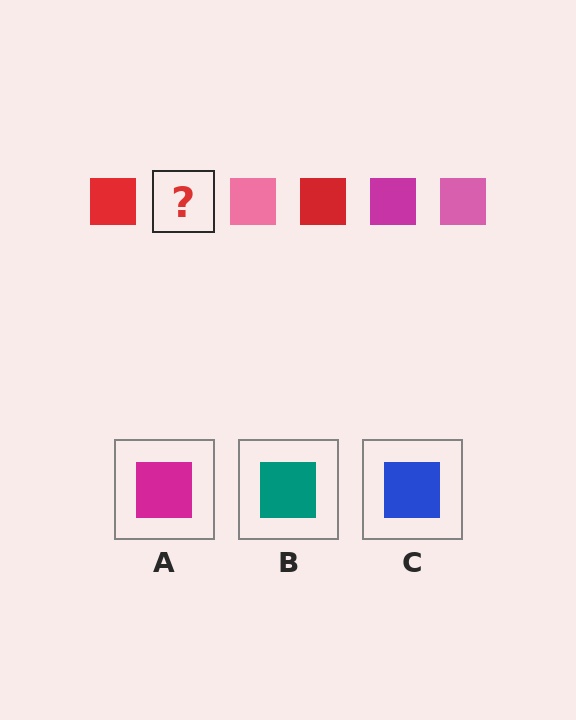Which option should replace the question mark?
Option A.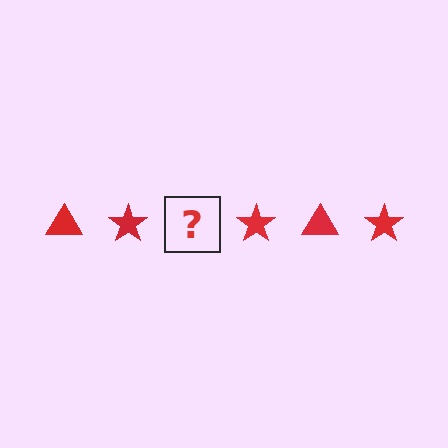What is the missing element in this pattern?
The missing element is a red triangle.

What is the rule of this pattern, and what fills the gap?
The rule is that the pattern cycles through triangle, star shapes in red. The gap should be filled with a red triangle.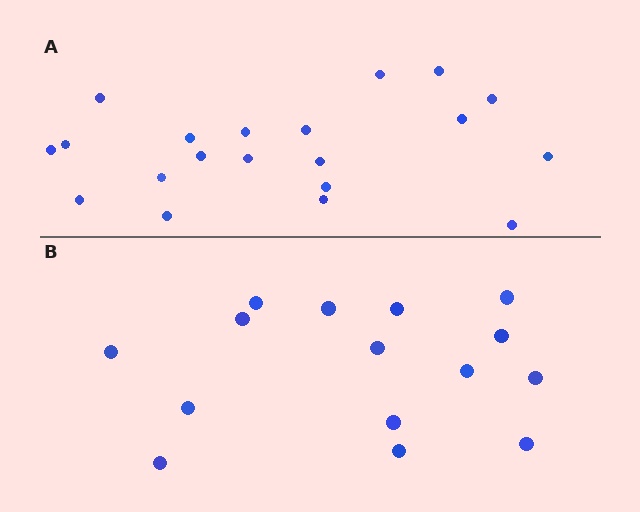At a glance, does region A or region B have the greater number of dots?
Region A (the top region) has more dots.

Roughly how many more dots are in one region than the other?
Region A has about 5 more dots than region B.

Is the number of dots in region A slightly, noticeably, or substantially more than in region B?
Region A has noticeably more, but not dramatically so. The ratio is roughly 1.3 to 1.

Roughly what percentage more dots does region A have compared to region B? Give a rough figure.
About 35% more.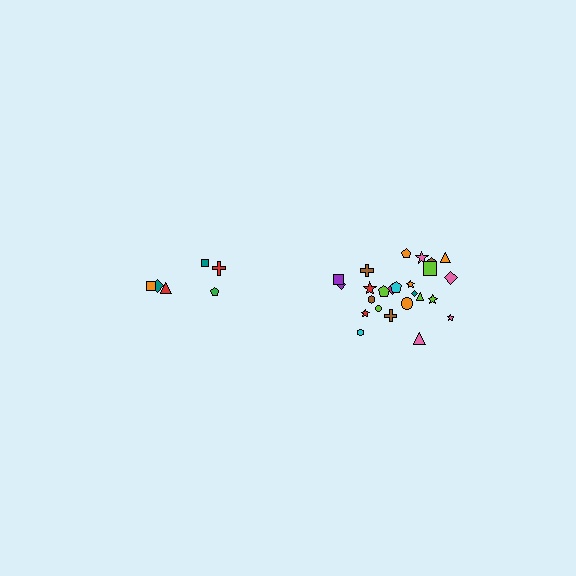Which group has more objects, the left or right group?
The right group.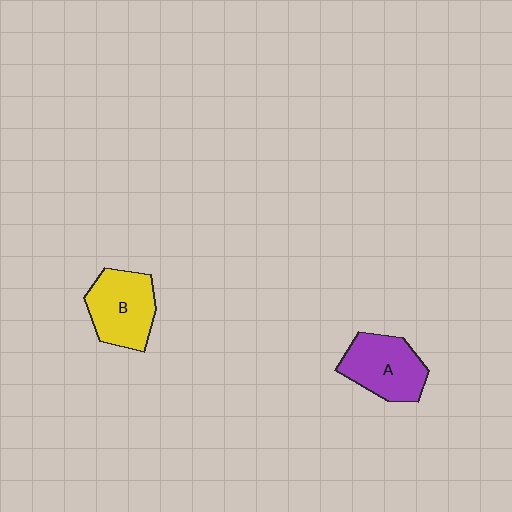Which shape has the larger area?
Shape B (yellow).